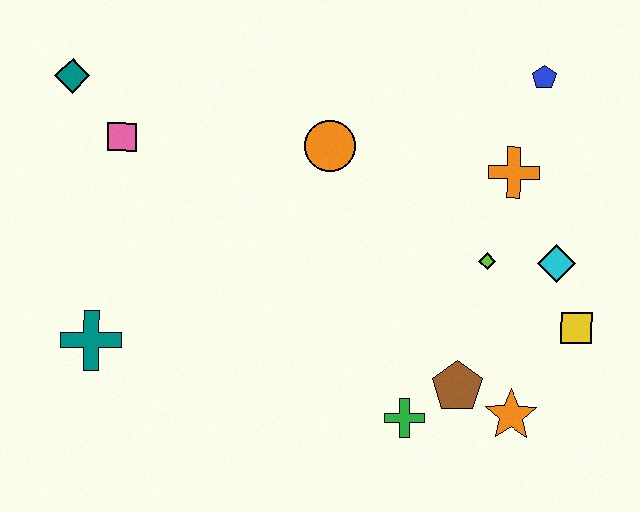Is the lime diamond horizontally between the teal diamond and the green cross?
No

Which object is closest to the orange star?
The brown pentagon is closest to the orange star.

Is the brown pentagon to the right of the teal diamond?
Yes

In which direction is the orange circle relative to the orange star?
The orange circle is above the orange star.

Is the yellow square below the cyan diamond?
Yes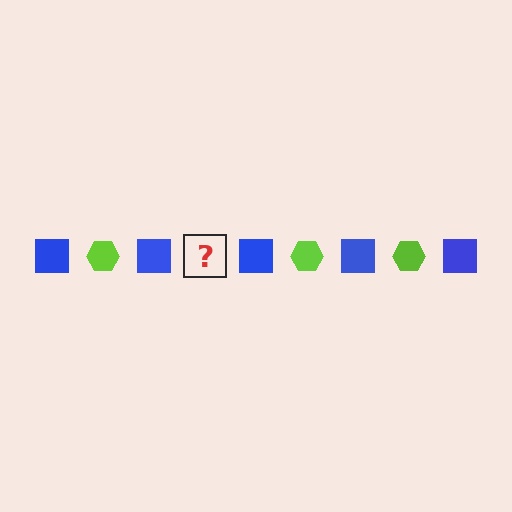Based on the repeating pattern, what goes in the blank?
The blank should be a lime hexagon.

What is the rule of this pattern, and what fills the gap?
The rule is that the pattern alternates between blue square and lime hexagon. The gap should be filled with a lime hexagon.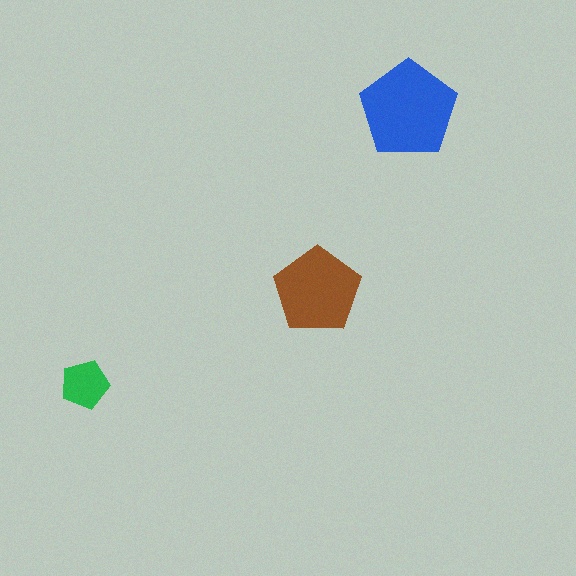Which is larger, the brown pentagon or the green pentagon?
The brown one.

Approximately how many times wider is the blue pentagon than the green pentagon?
About 2 times wider.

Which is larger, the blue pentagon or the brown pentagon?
The blue one.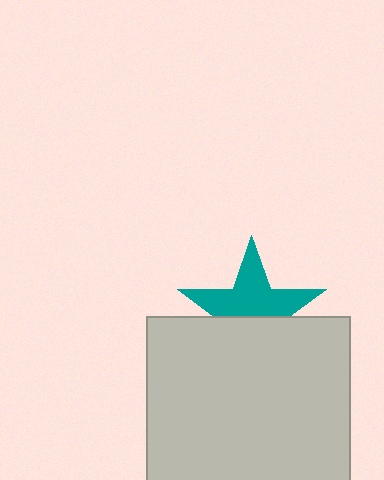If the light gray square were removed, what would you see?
You would see the complete teal star.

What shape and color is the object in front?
The object in front is a light gray square.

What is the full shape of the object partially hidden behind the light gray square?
The partially hidden object is a teal star.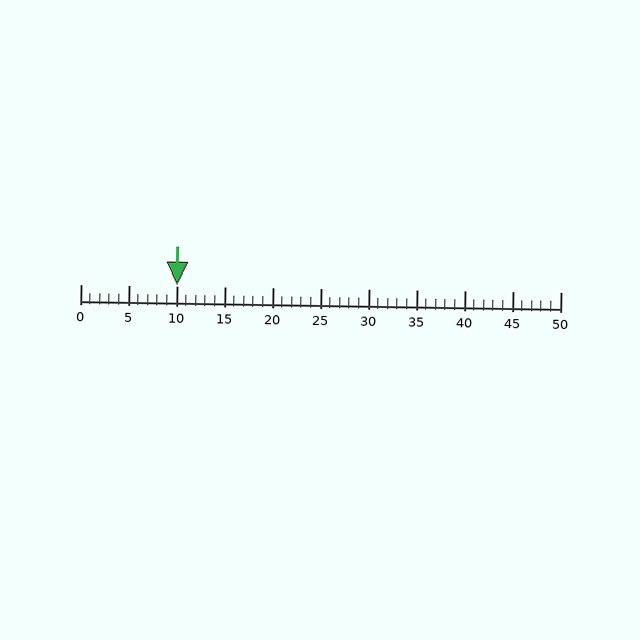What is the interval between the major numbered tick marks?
The major tick marks are spaced 5 units apart.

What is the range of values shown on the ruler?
The ruler shows values from 0 to 50.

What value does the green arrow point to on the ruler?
The green arrow points to approximately 10.